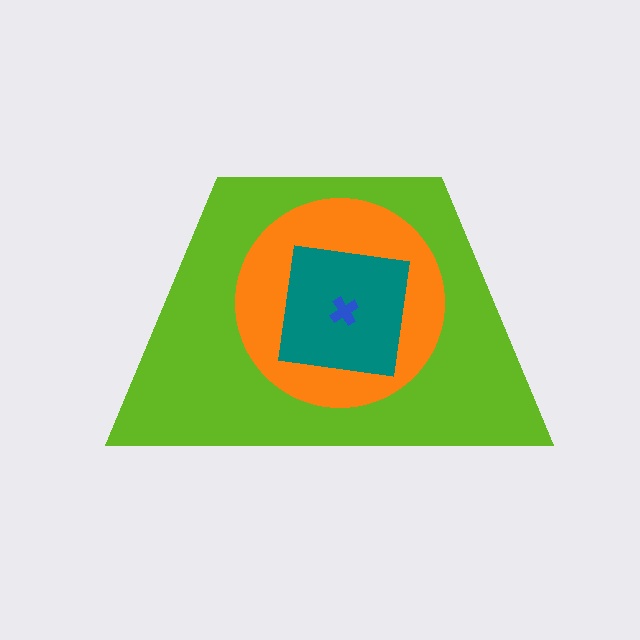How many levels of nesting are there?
4.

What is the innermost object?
The blue cross.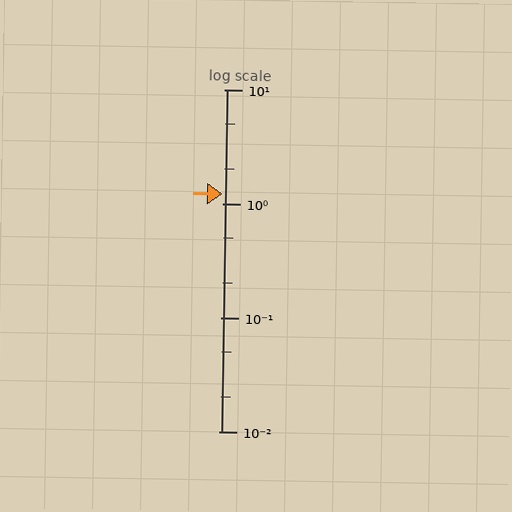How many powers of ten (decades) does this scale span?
The scale spans 3 decades, from 0.01 to 10.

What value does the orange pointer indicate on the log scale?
The pointer indicates approximately 1.2.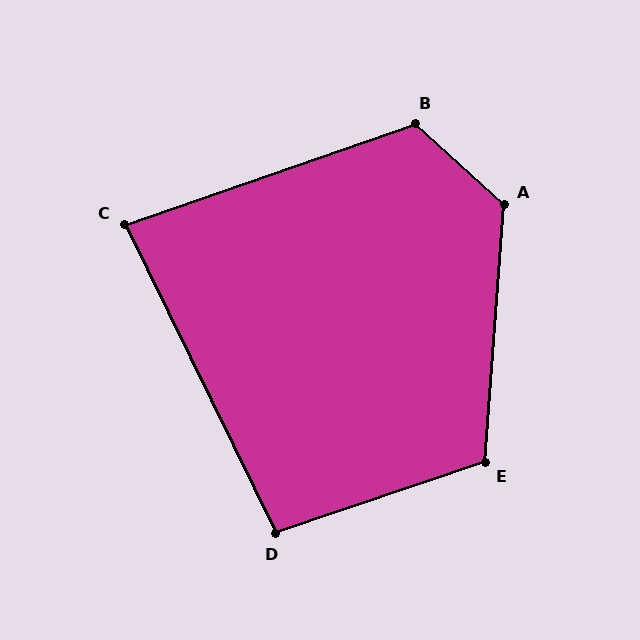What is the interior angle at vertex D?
Approximately 97 degrees (obtuse).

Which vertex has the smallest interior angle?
C, at approximately 83 degrees.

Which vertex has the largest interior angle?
A, at approximately 128 degrees.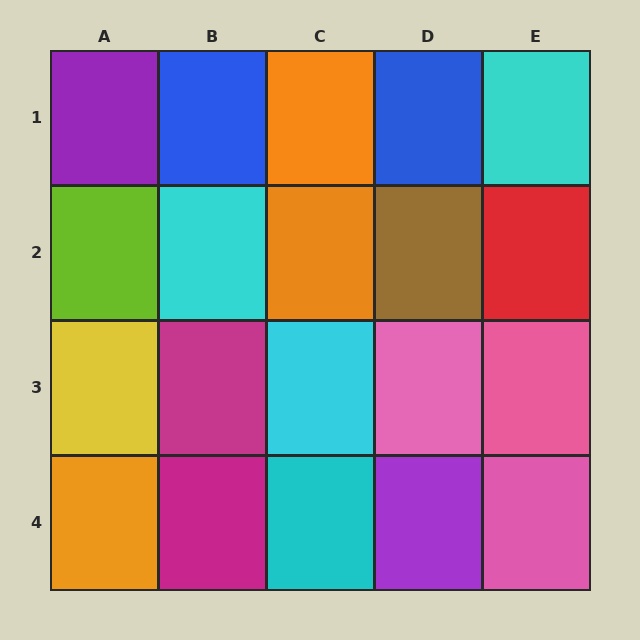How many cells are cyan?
4 cells are cyan.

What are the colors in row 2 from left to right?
Lime, cyan, orange, brown, red.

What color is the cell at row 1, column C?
Orange.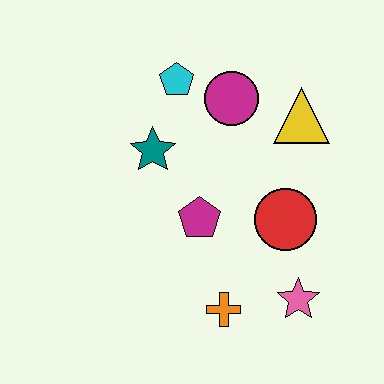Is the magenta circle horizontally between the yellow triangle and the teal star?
Yes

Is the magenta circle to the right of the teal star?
Yes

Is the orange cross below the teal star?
Yes